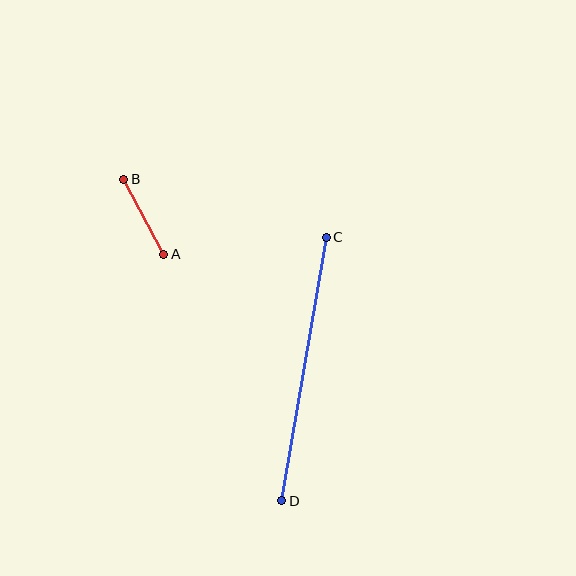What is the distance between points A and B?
The distance is approximately 85 pixels.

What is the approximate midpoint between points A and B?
The midpoint is at approximately (144, 217) pixels.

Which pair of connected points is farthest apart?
Points C and D are farthest apart.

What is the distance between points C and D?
The distance is approximately 267 pixels.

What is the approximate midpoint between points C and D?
The midpoint is at approximately (304, 369) pixels.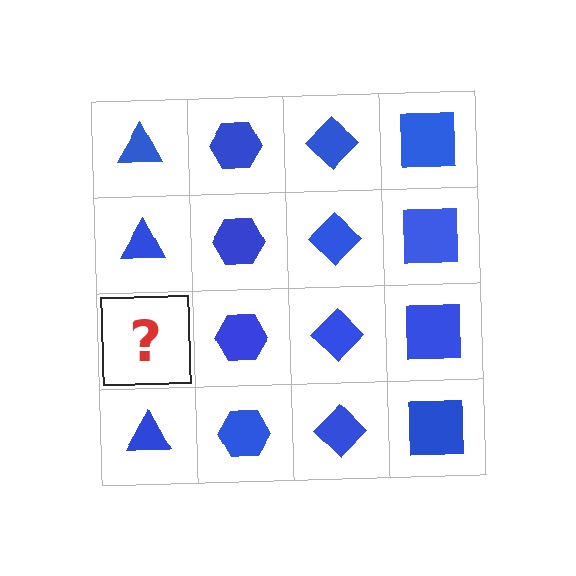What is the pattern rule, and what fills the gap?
The rule is that each column has a consistent shape. The gap should be filled with a blue triangle.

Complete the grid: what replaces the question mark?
The question mark should be replaced with a blue triangle.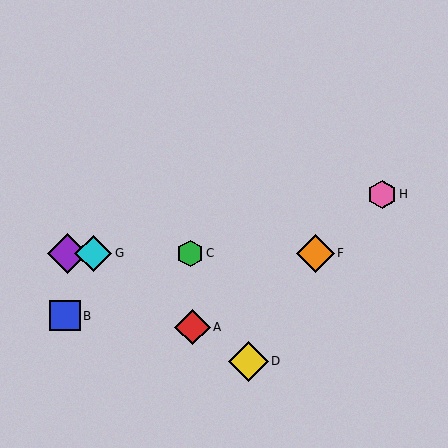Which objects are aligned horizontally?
Objects C, E, F, G are aligned horizontally.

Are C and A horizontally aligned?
No, C is at y≈253 and A is at y≈327.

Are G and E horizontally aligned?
Yes, both are at y≈253.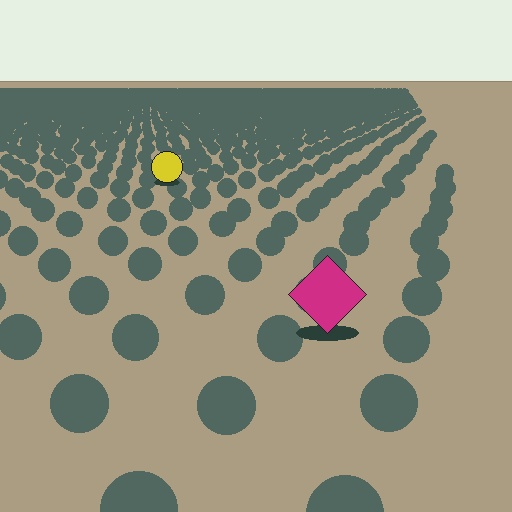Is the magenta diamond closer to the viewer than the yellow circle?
Yes. The magenta diamond is closer — you can tell from the texture gradient: the ground texture is coarser near it.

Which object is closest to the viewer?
The magenta diamond is closest. The texture marks near it are larger and more spread out.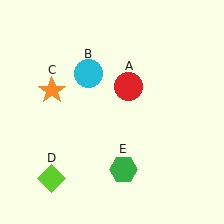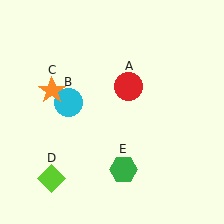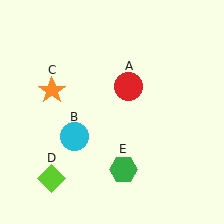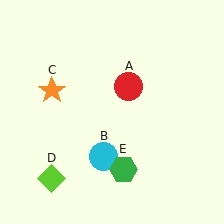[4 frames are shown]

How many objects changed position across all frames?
1 object changed position: cyan circle (object B).